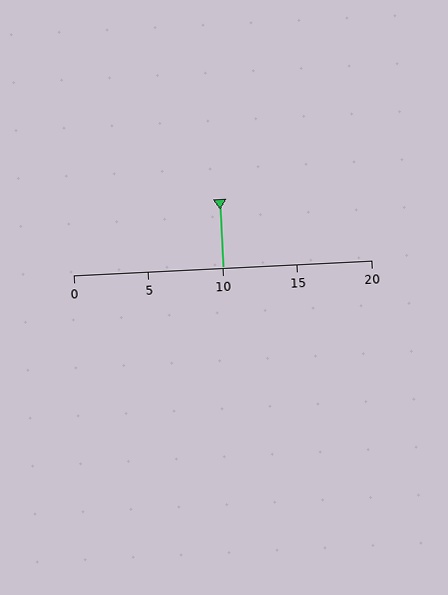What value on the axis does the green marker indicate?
The marker indicates approximately 10.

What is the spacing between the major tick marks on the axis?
The major ticks are spaced 5 apart.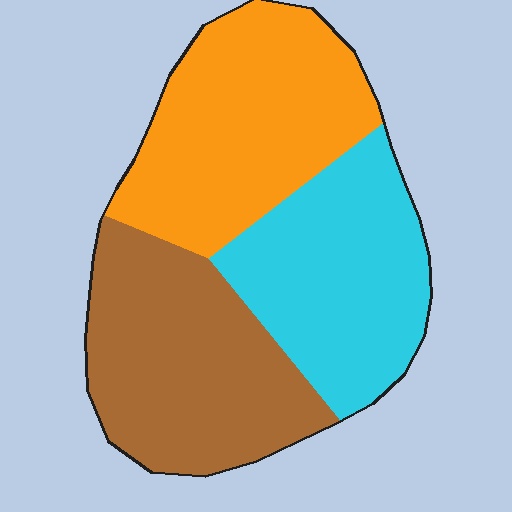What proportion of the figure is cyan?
Cyan takes up about one third (1/3) of the figure.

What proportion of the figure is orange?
Orange covers 35% of the figure.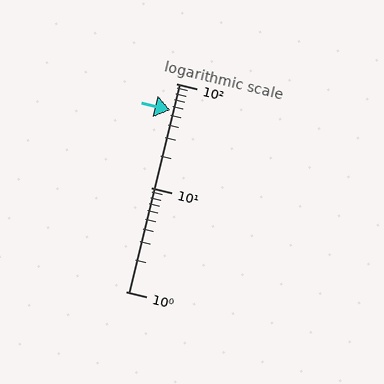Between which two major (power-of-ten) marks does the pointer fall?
The pointer is between 10 and 100.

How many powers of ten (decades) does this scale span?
The scale spans 2 decades, from 1 to 100.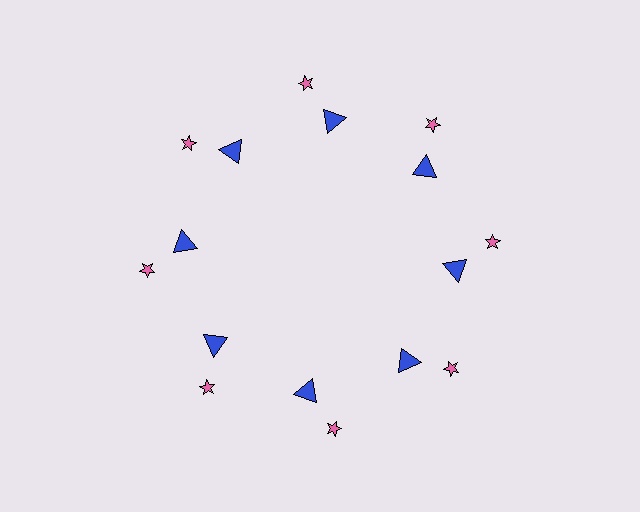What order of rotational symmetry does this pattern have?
This pattern has 8-fold rotational symmetry.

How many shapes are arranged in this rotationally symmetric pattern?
There are 16 shapes, arranged in 8 groups of 2.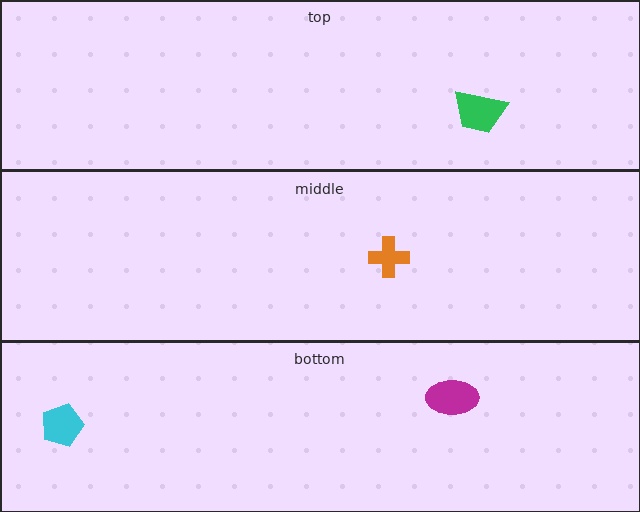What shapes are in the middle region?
The orange cross.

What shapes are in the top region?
The green trapezoid.